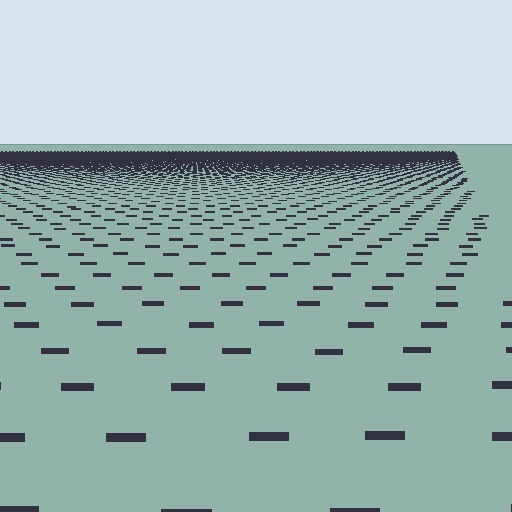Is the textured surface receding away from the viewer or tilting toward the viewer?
The surface is receding away from the viewer. Texture elements get smaller and denser toward the top.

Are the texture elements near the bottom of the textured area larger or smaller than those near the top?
Larger. Near the bottom, elements are closer to the viewer and appear at a bigger on-screen size.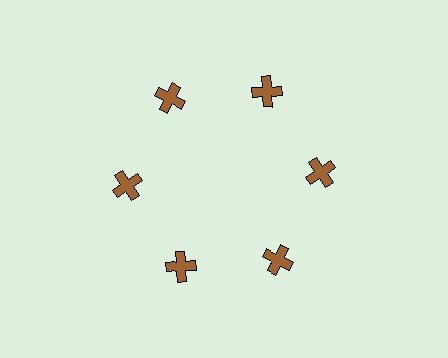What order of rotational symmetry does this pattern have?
This pattern has 6-fold rotational symmetry.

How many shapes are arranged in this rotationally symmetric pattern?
There are 6 shapes, arranged in 6 groups of 1.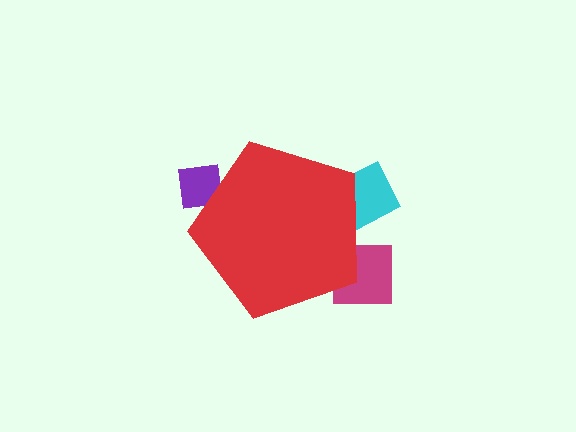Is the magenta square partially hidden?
Yes, the magenta square is partially hidden behind the red pentagon.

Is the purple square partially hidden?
Yes, the purple square is partially hidden behind the red pentagon.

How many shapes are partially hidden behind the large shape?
3 shapes are partially hidden.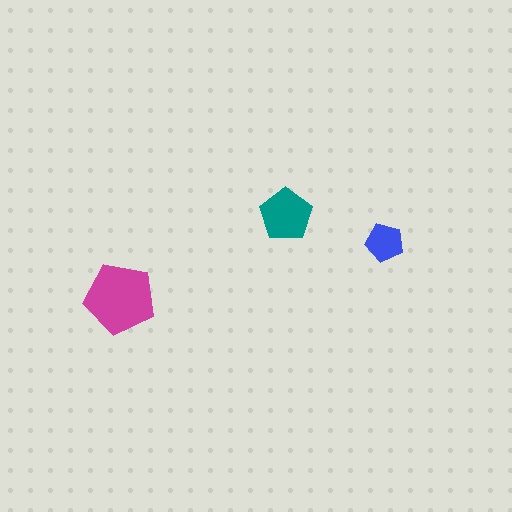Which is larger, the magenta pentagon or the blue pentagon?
The magenta one.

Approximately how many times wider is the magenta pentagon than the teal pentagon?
About 1.5 times wider.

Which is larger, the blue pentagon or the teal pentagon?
The teal one.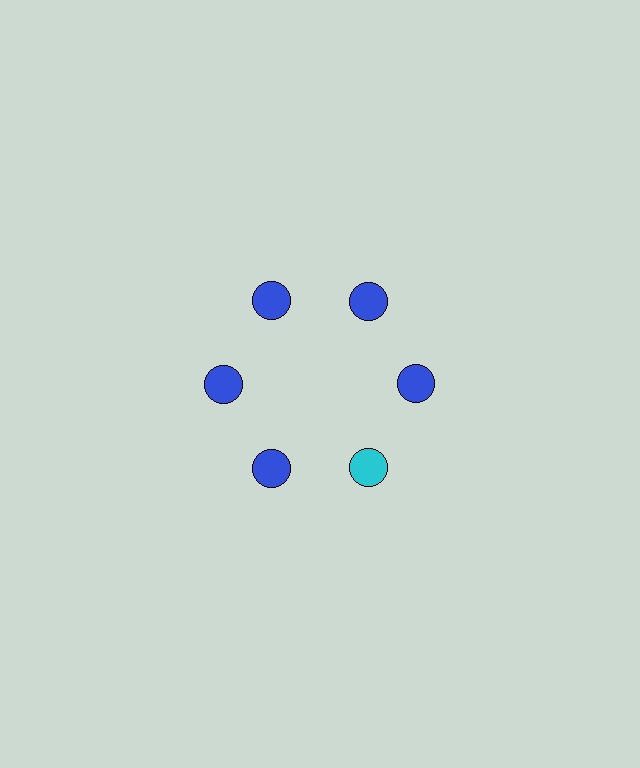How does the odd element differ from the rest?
It has a different color: cyan instead of blue.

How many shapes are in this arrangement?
There are 6 shapes arranged in a ring pattern.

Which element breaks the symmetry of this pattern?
The cyan circle at roughly the 5 o'clock position breaks the symmetry. All other shapes are blue circles.